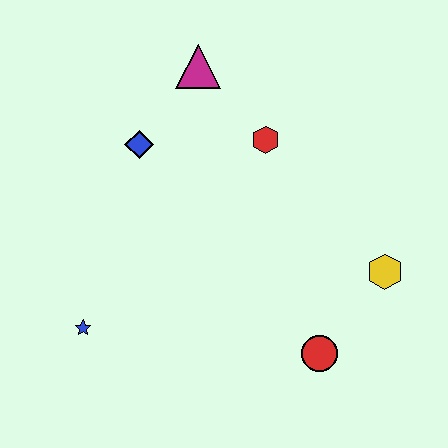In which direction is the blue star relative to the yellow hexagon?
The blue star is to the left of the yellow hexagon.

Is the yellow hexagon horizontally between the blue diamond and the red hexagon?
No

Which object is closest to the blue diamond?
The magenta triangle is closest to the blue diamond.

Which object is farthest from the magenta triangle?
The red circle is farthest from the magenta triangle.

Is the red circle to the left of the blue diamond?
No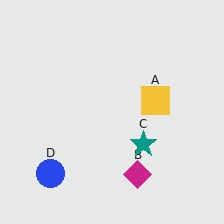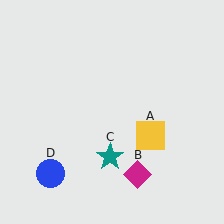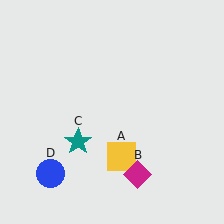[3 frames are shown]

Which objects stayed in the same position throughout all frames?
Magenta diamond (object B) and blue circle (object D) remained stationary.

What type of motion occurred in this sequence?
The yellow square (object A), teal star (object C) rotated clockwise around the center of the scene.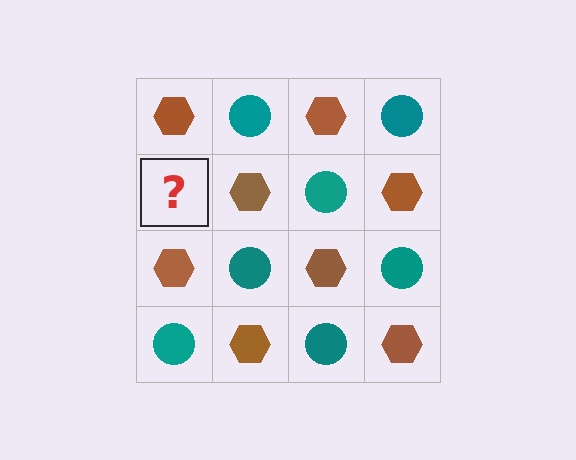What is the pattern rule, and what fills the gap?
The rule is that it alternates brown hexagon and teal circle in a checkerboard pattern. The gap should be filled with a teal circle.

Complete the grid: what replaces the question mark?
The question mark should be replaced with a teal circle.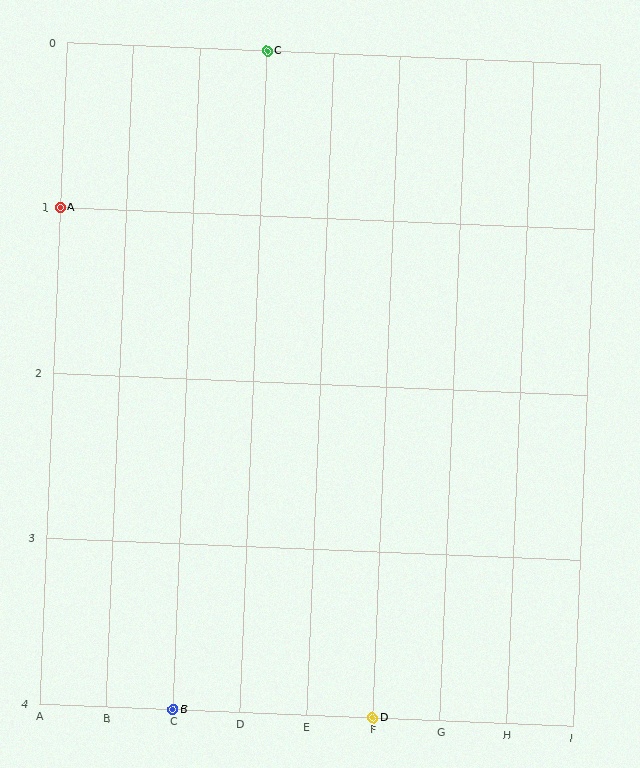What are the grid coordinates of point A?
Point A is at grid coordinates (A, 1).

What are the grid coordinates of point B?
Point B is at grid coordinates (C, 4).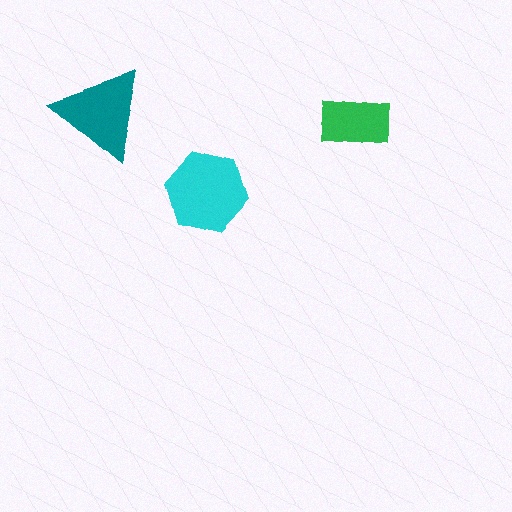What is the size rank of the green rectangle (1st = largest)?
3rd.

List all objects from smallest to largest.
The green rectangle, the teal triangle, the cyan hexagon.